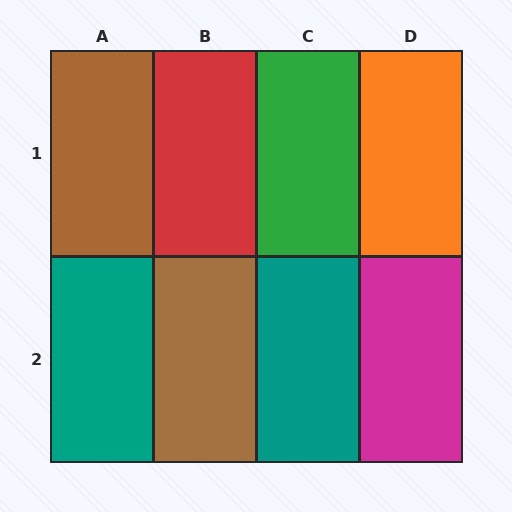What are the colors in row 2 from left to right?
Teal, brown, teal, magenta.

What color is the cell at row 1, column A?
Brown.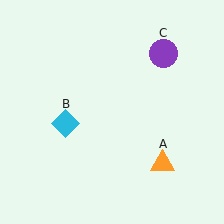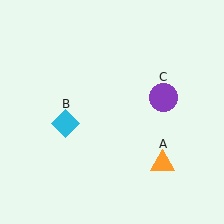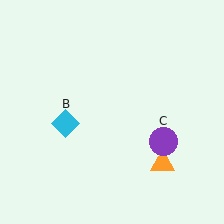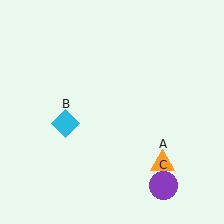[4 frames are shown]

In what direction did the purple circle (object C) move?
The purple circle (object C) moved down.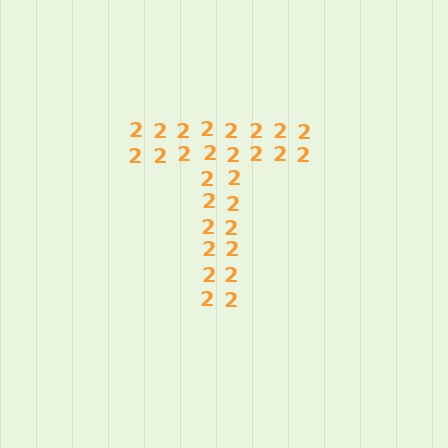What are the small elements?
The small elements are digit 2's.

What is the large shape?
The large shape is the letter T.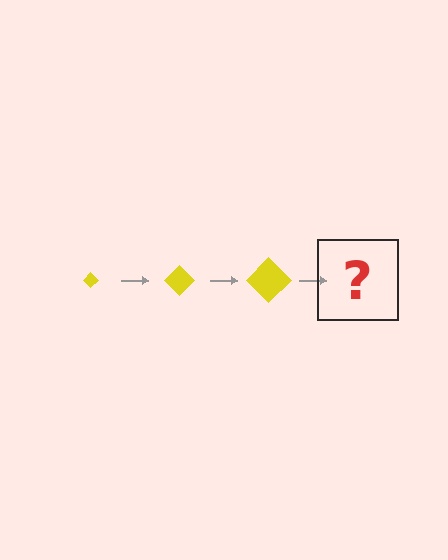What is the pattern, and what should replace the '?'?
The pattern is that the diamond gets progressively larger each step. The '?' should be a yellow diamond, larger than the previous one.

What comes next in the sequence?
The next element should be a yellow diamond, larger than the previous one.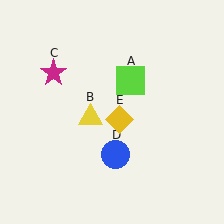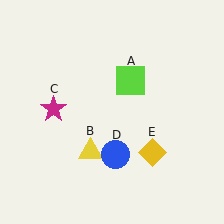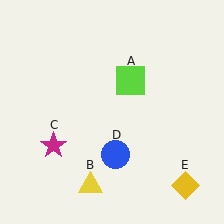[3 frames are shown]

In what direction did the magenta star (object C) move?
The magenta star (object C) moved down.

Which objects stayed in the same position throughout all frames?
Lime square (object A) and blue circle (object D) remained stationary.